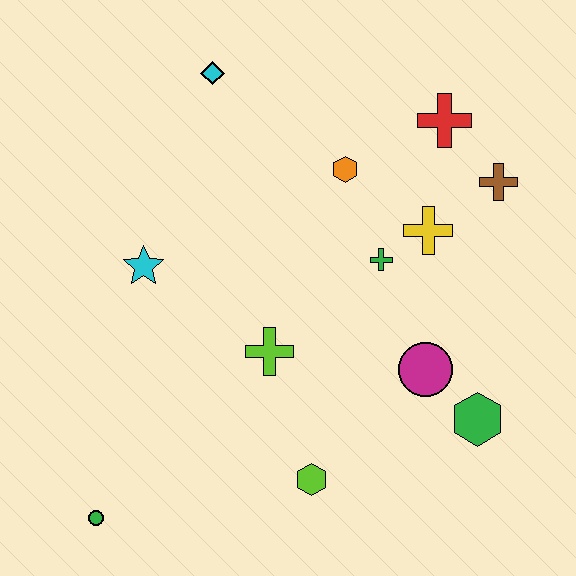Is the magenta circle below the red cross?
Yes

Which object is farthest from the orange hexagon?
The green circle is farthest from the orange hexagon.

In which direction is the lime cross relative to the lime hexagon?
The lime cross is above the lime hexagon.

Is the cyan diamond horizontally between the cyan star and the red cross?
Yes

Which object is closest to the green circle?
The lime hexagon is closest to the green circle.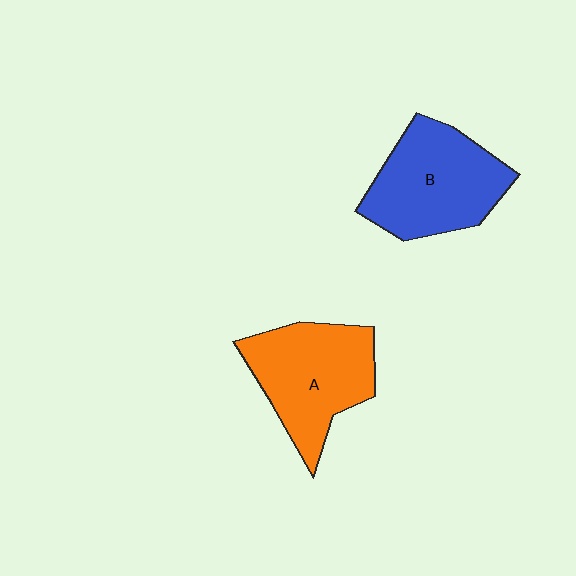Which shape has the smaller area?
Shape A (orange).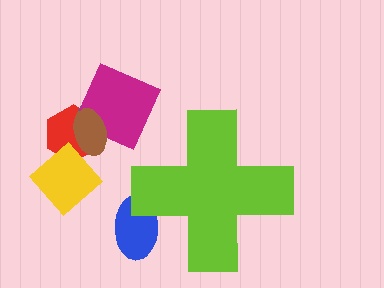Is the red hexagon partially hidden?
No, the red hexagon is fully visible.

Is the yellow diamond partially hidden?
No, the yellow diamond is fully visible.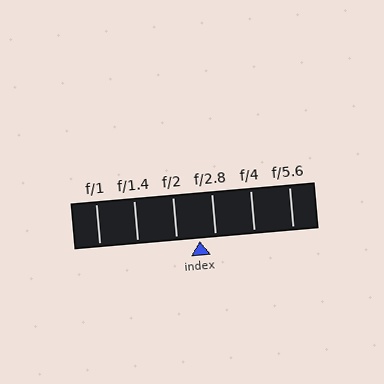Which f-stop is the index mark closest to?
The index mark is closest to f/2.8.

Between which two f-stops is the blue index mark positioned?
The index mark is between f/2 and f/2.8.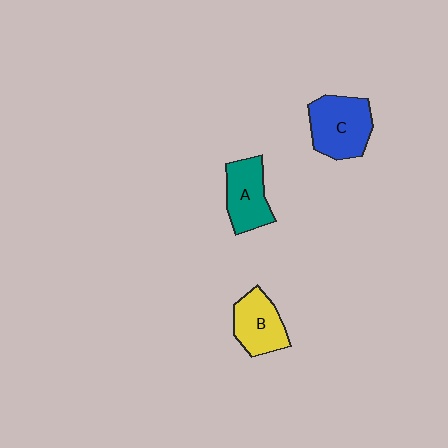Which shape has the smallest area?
Shape B (yellow).